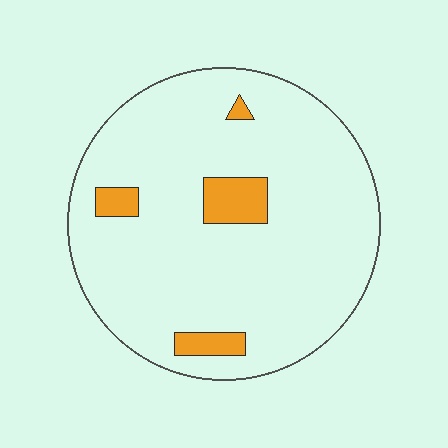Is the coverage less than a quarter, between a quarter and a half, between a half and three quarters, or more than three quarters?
Less than a quarter.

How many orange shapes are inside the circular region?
4.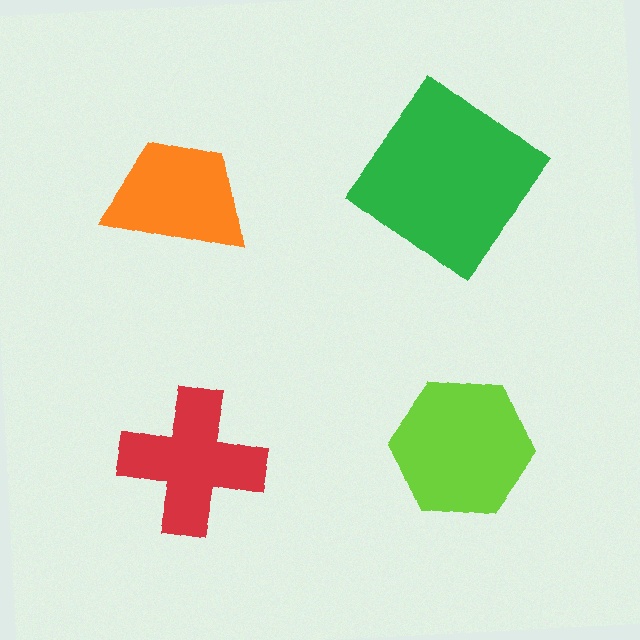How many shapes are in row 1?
2 shapes.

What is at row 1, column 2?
A green diamond.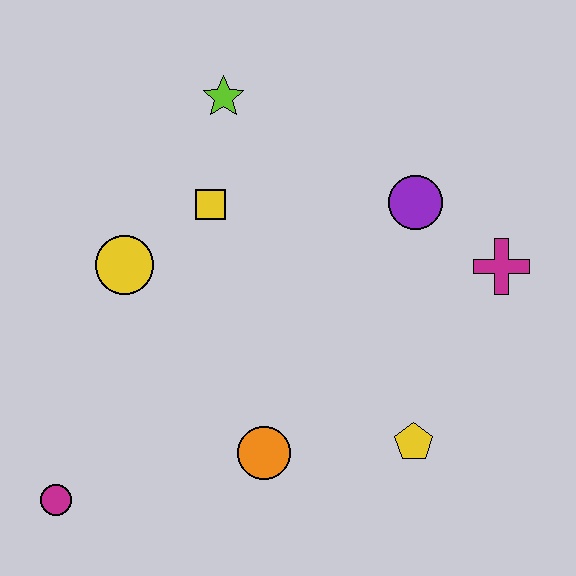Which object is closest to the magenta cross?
The purple circle is closest to the magenta cross.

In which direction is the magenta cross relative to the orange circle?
The magenta cross is to the right of the orange circle.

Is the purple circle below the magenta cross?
No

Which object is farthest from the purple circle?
The magenta circle is farthest from the purple circle.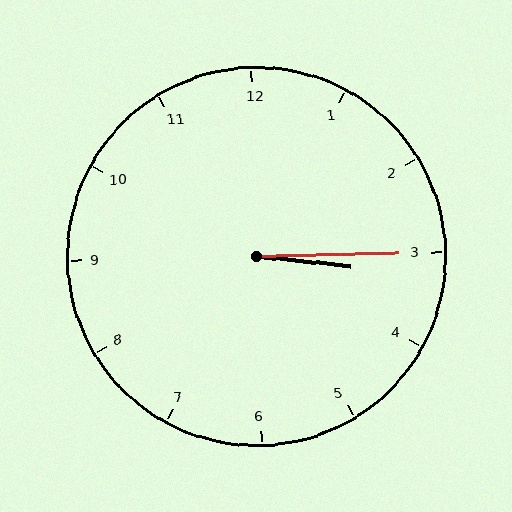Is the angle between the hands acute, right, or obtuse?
It is acute.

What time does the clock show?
3:15.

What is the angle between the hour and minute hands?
Approximately 8 degrees.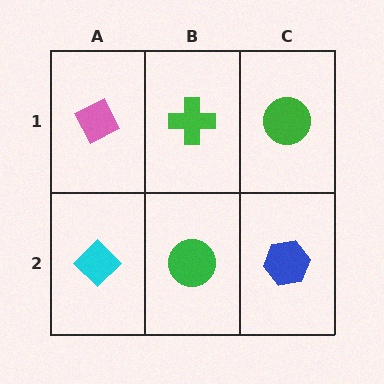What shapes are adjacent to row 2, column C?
A green circle (row 1, column C), a green circle (row 2, column B).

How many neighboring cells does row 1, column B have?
3.